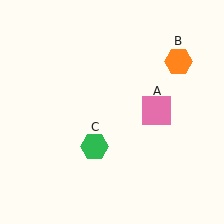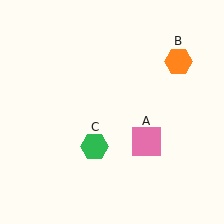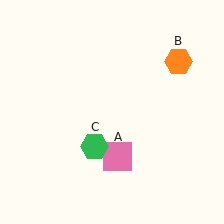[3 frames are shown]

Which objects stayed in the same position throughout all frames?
Orange hexagon (object B) and green hexagon (object C) remained stationary.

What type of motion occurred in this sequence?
The pink square (object A) rotated clockwise around the center of the scene.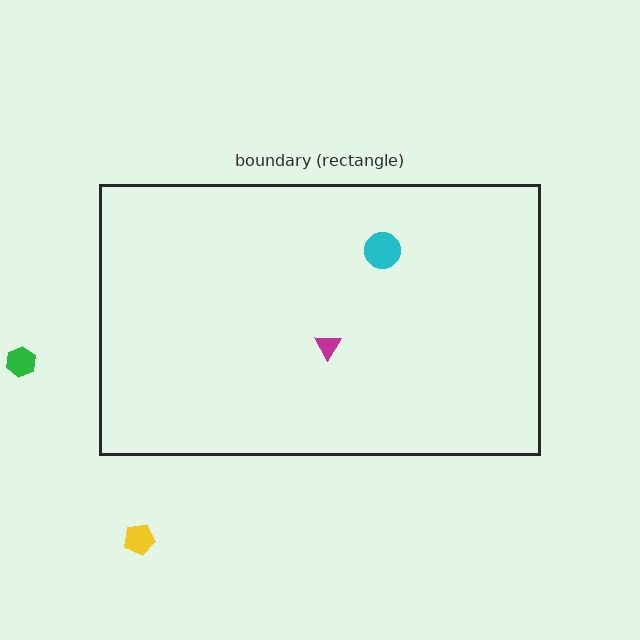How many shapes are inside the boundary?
2 inside, 2 outside.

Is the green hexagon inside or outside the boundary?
Outside.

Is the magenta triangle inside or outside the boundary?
Inside.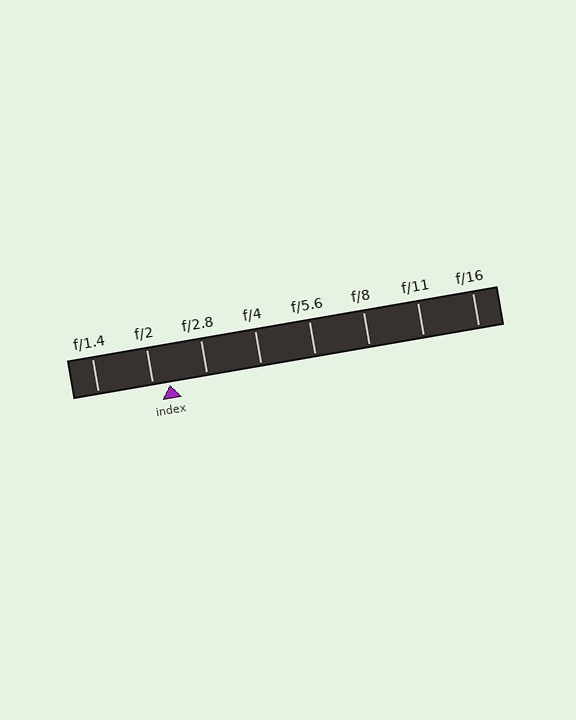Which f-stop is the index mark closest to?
The index mark is closest to f/2.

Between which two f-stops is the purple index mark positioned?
The index mark is between f/2 and f/2.8.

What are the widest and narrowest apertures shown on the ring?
The widest aperture shown is f/1.4 and the narrowest is f/16.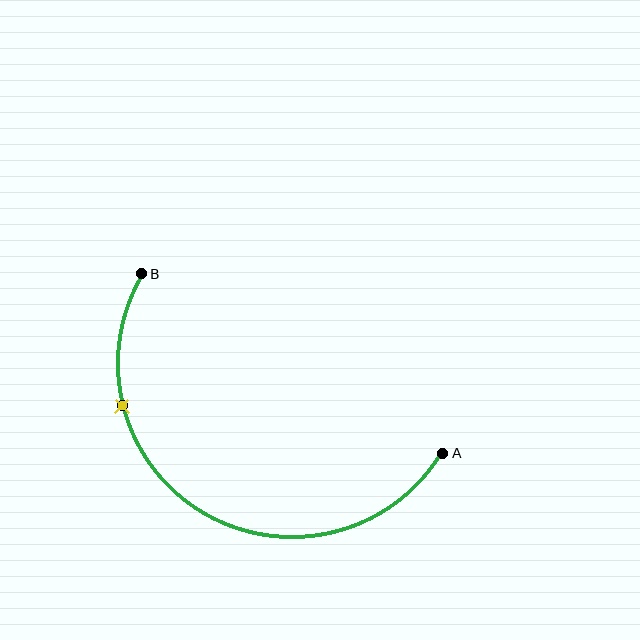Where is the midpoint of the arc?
The arc midpoint is the point on the curve farthest from the straight line joining A and B. It sits below that line.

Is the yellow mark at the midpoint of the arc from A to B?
No. The yellow mark lies on the arc but is closer to endpoint B. The arc midpoint would be at the point on the curve equidistant along the arc from both A and B.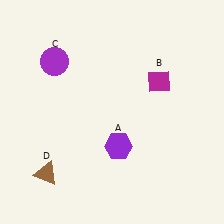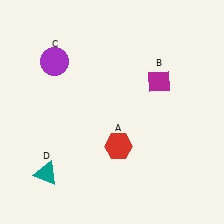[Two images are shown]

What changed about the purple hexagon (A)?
In Image 1, A is purple. In Image 2, it changed to red.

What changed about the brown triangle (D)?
In Image 1, D is brown. In Image 2, it changed to teal.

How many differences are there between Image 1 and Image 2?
There are 2 differences between the two images.